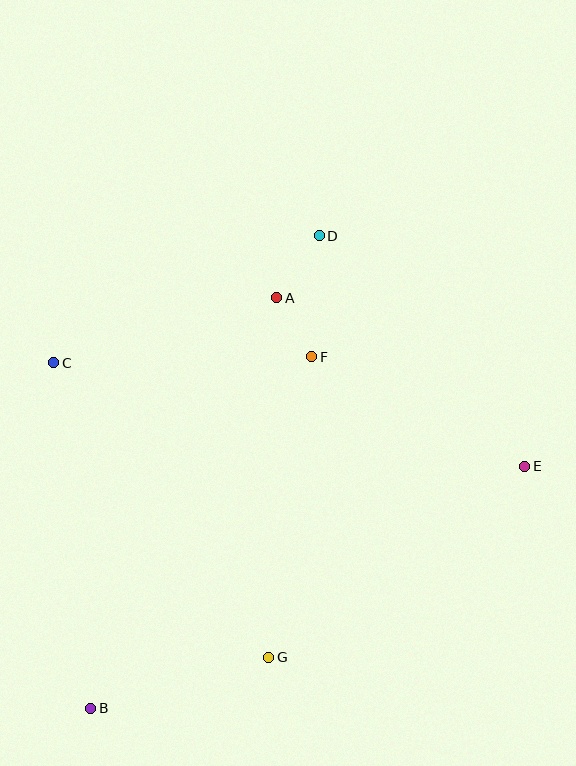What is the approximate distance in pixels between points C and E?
The distance between C and E is approximately 483 pixels.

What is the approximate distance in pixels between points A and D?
The distance between A and D is approximately 75 pixels.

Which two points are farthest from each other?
Points B and D are farthest from each other.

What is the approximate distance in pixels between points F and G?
The distance between F and G is approximately 304 pixels.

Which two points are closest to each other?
Points A and F are closest to each other.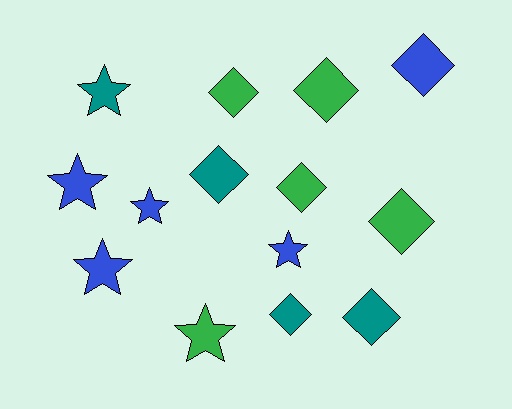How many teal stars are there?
There is 1 teal star.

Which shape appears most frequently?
Diamond, with 8 objects.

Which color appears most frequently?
Green, with 5 objects.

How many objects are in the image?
There are 14 objects.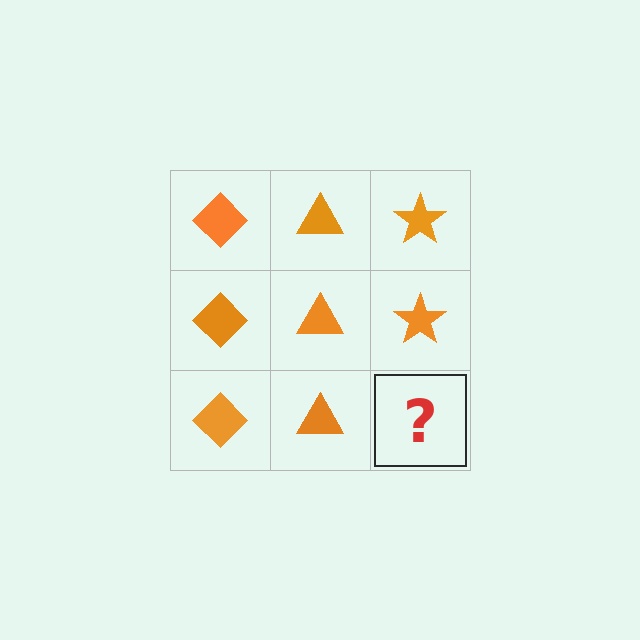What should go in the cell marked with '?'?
The missing cell should contain an orange star.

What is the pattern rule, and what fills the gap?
The rule is that each column has a consistent shape. The gap should be filled with an orange star.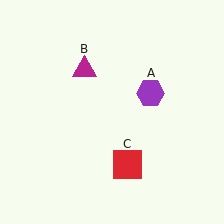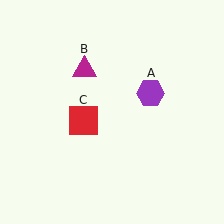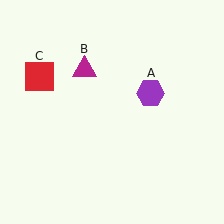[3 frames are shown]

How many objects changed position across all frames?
1 object changed position: red square (object C).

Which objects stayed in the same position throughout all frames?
Purple hexagon (object A) and magenta triangle (object B) remained stationary.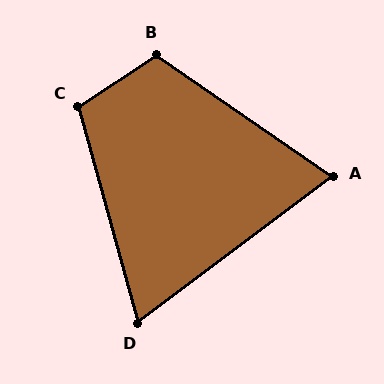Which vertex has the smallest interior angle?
D, at approximately 69 degrees.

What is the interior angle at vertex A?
Approximately 71 degrees (acute).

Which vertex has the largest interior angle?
B, at approximately 111 degrees.